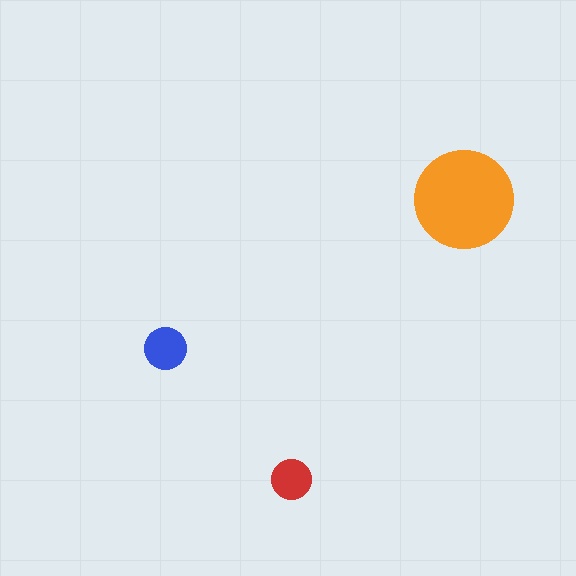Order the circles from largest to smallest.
the orange one, the blue one, the red one.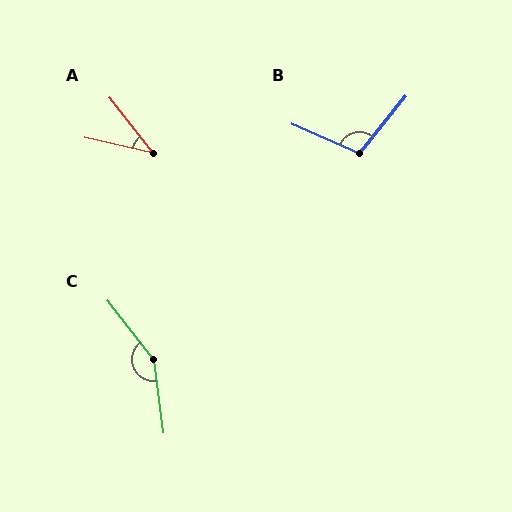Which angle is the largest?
C, at approximately 150 degrees.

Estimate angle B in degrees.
Approximately 105 degrees.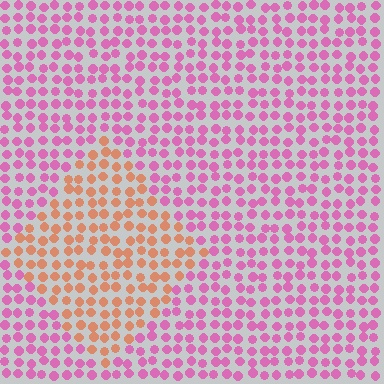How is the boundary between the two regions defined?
The boundary is defined purely by a slight shift in hue (about 57 degrees). Spacing, size, and orientation are identical on both sides.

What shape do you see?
I see a diamond.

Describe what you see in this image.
The image is filled with small pink elements in a uniform arrangement. A diamond-shaped region is visible where the elements are tinted to a slightly different hue, forming a subtle color boundary.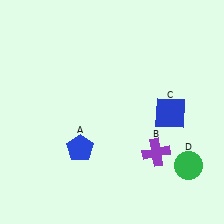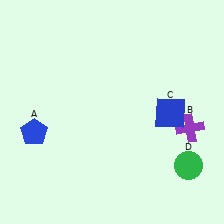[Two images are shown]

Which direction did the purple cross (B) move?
The purple cross (B) moved right.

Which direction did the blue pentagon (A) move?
The blue pentagon (A) moved left.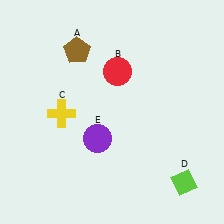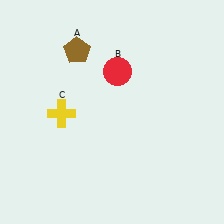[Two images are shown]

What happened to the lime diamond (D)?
The lime diamond (D) was removed in Image 2. It was in the bottom-right area of Image 1.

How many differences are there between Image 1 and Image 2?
There are 2 differences between the two images.